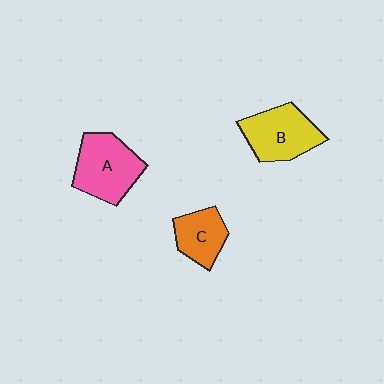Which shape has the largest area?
Shape A (pink).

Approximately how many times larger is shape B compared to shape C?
Approximately 1.4 times.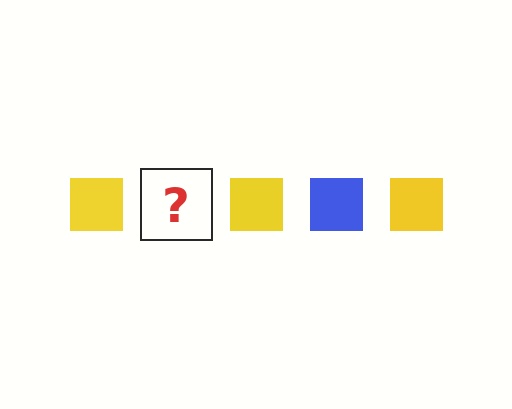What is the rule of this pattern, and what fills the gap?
The rule is that the pattern cycles through yellow, blue squares. The gap should be filled with a blue square.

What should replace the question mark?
The question mark should be replaced with a blue square.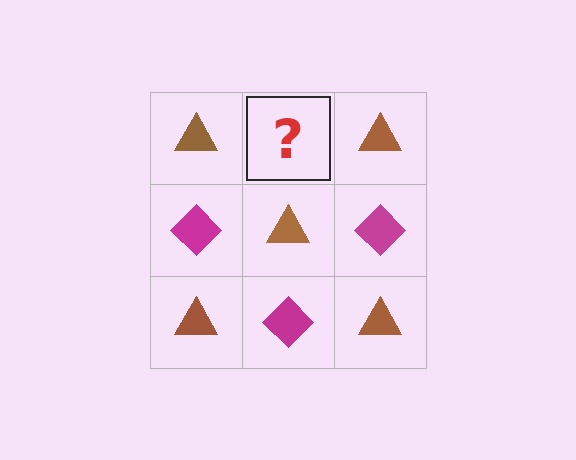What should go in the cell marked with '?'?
The missing cell should contain a magenta diamond.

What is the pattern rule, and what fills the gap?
The rule is that it alternates brown triangle and magenta diamond in a checkerboard pattern. The gap should be filled with a magenta diamond.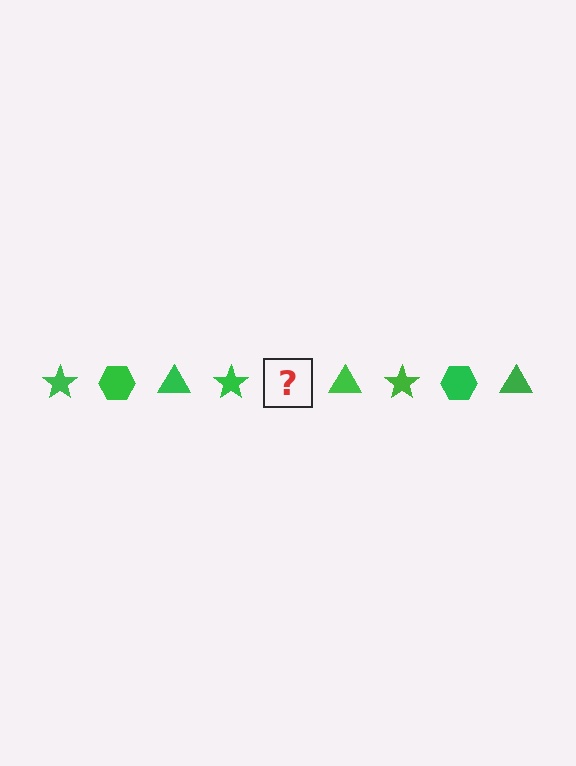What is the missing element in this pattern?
The missing element is a green hexagon.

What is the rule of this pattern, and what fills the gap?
The rule is that the pattern cycles through star, hexagon, triangle shapes in green. The gap should be filled with a green hexagon.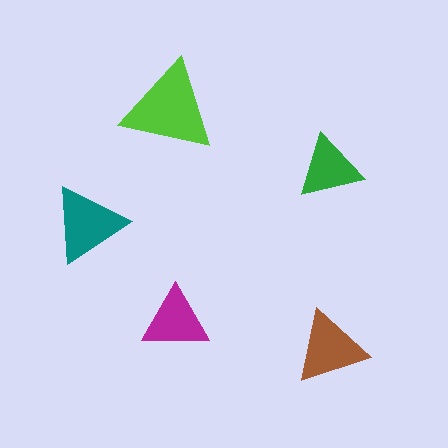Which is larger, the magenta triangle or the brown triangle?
The brown one.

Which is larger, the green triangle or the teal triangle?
The teal one.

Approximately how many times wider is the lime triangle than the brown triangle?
About 1.5 times wider.